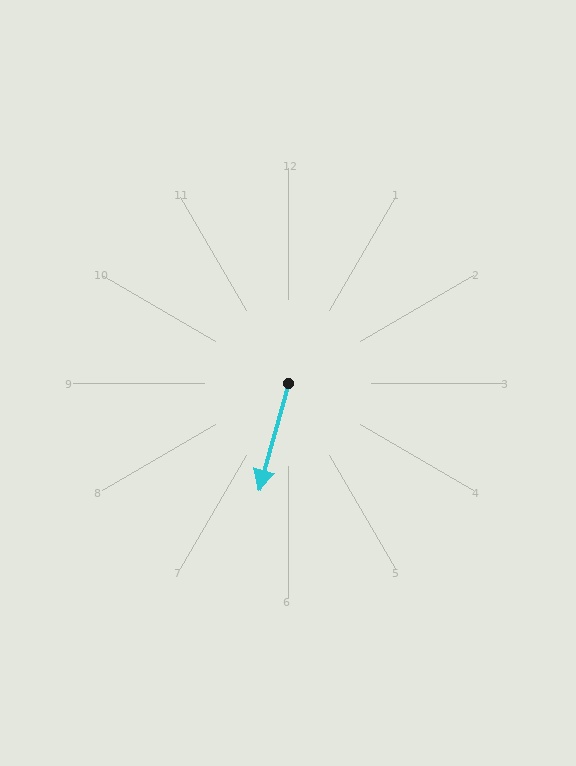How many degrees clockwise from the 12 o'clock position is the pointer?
Approximately 195 degrees.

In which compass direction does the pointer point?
South.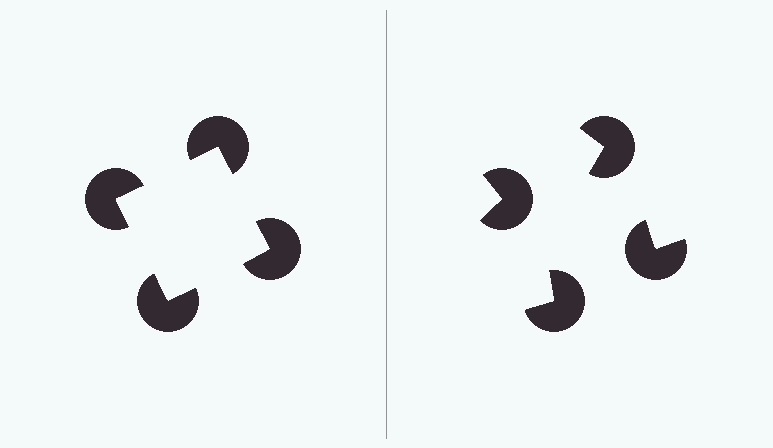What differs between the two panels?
The pac-man discs are positioned identically on both sides; only the wedge orientations differ. On the left they align to a square; on the right they are misaligned.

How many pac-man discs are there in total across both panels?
8 — 4 on each side.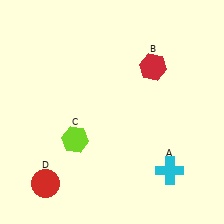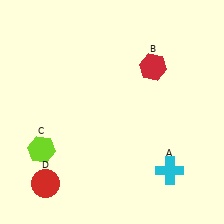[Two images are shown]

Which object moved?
The lime hexagon (C) moved left.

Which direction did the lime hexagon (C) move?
The lime hexagon (C) moved left.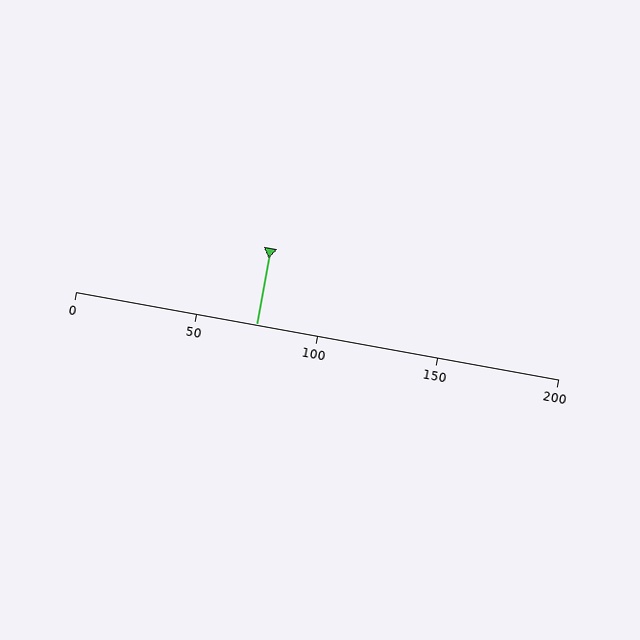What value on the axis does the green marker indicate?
The marker indicates approximately 75.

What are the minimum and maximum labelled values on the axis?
The axis runs from 0 to 200.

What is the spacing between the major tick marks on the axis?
The major ticks are spaced 50 apart.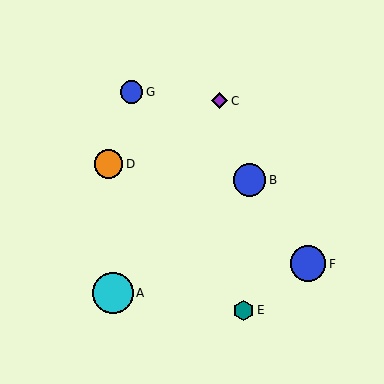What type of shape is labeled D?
Shape D is an orange circle.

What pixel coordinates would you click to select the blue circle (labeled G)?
Click at (131, 92) to select the blue circle G.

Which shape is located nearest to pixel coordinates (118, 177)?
The orange circle (labeled D) at (109, 164) is nearest to that location.